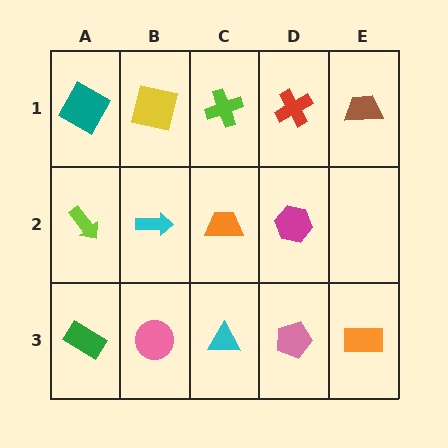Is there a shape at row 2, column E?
No, that cell is empty.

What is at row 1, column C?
A lime cross.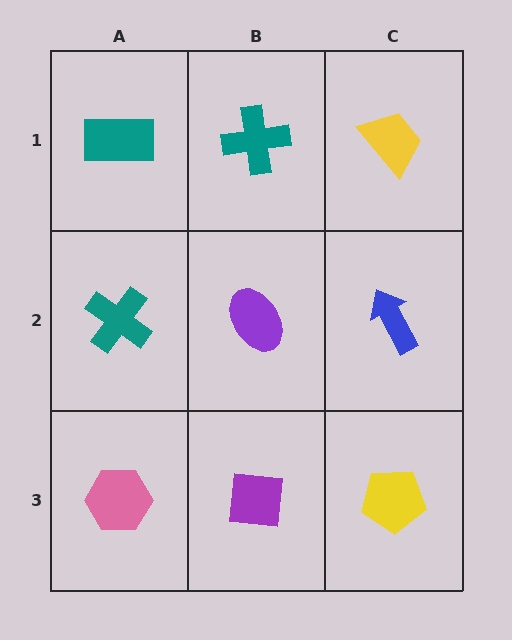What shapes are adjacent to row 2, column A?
A teal rectangle (row 1, column A), a pink hexagon (row 3, column A), a purple ellipse (row 2, column B).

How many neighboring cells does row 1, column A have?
2.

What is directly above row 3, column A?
A teal cross.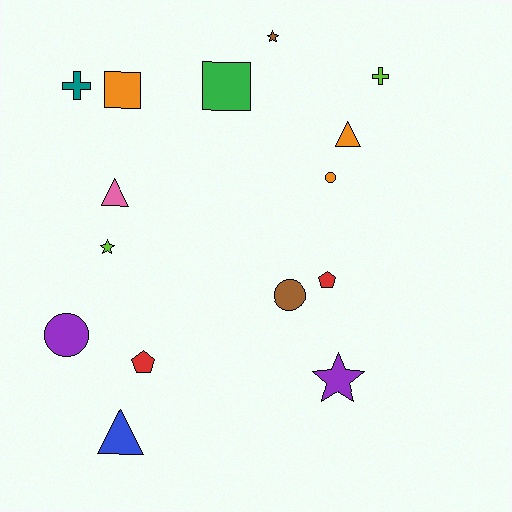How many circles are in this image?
There are 3 circles.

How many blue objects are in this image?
There is 1 blue object.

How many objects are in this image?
There are 15 objects.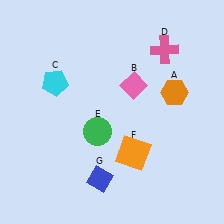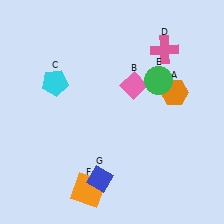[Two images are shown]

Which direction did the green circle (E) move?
The green circle (E) moved right.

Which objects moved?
The objects that moved are: the green circle (E), the orange square (F).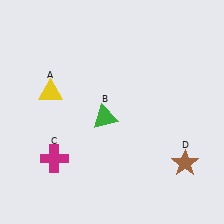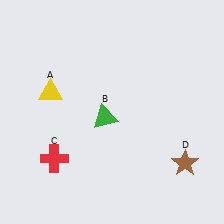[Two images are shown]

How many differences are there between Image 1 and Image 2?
There is 1 difference between the two images.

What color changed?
The cross (C) changed from magenta in Image 1 to red in Image 2.